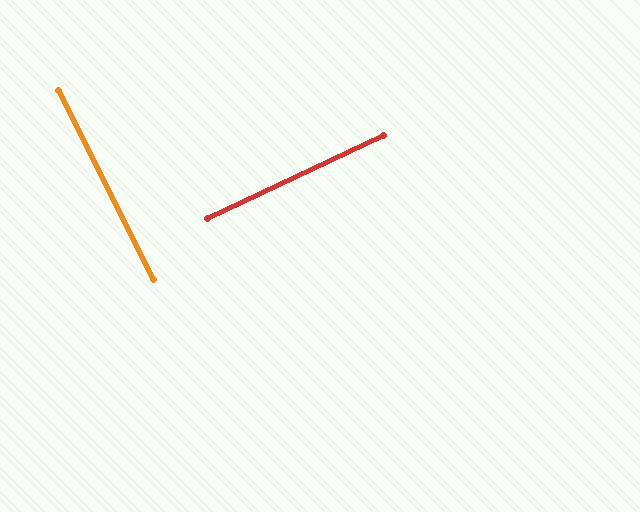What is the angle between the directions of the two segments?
Approximately 89 degrees.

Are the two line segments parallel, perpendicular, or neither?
Perpendicular — they meet at approximately 89°.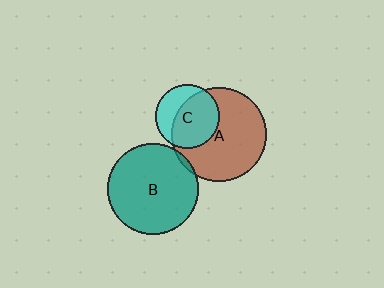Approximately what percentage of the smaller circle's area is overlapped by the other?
Approximately 65%.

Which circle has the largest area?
Circle A (brown).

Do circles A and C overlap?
Yes.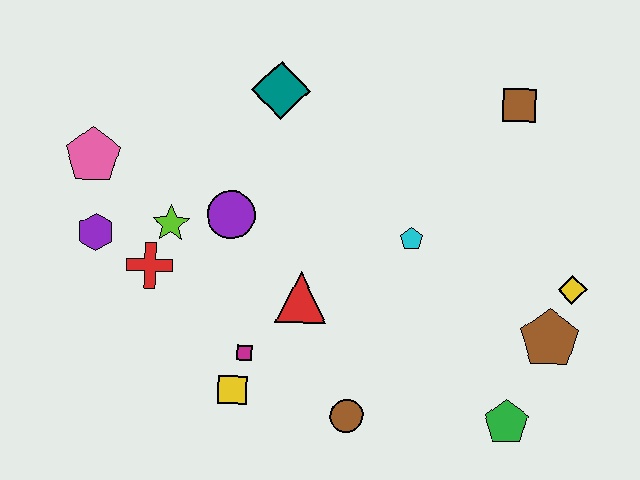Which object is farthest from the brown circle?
The pink pentagon is farthest from the brown circle.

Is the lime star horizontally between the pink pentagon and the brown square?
Yes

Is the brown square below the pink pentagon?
No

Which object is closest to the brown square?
The cyan pentagon is closest to the brown square.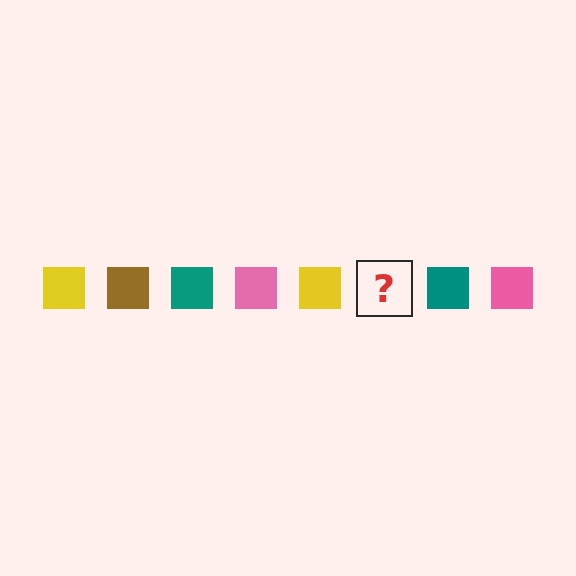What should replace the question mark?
The question mark should be replaced with a brown square.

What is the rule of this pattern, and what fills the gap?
The rule is that the pattern cycles through yellow, brown, teal, pink squares. The gap should be filled with a brown square.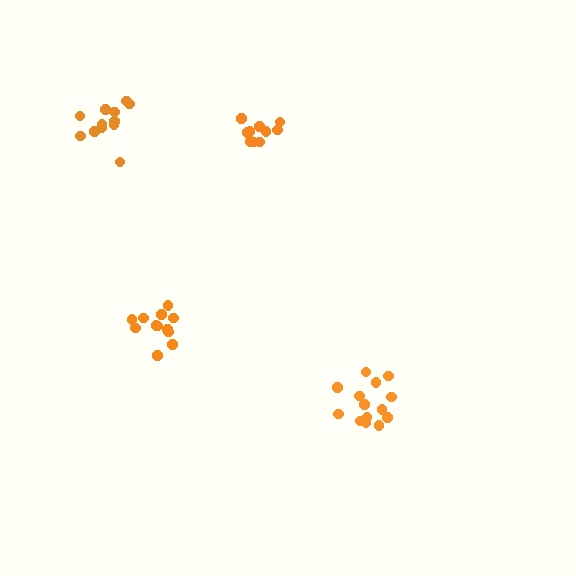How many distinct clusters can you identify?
There are 4 distinct clusters.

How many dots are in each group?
Group 1: 12 dots, Group 2: 10 dots, Group 3: 14 dots, Group 4: 12 dots (48 total).